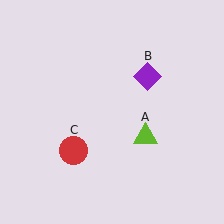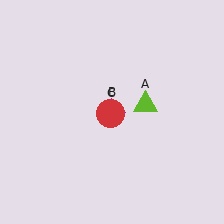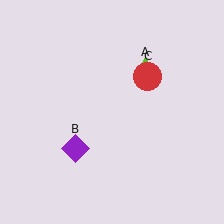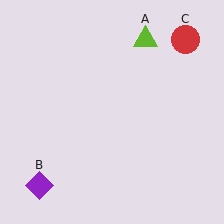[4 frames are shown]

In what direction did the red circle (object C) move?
The red circle (object C) moved up and to the right.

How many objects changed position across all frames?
3 objects changed position: lime triangle (object A), purple diamond (object B), red circle (object C).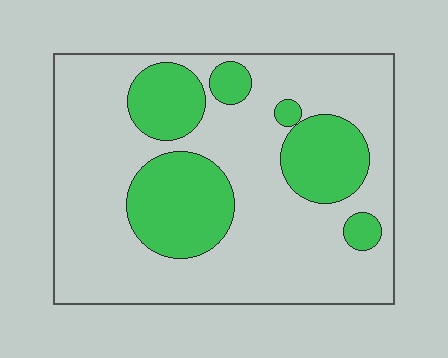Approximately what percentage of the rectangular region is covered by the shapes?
Approximately 30%.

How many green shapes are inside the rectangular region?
6.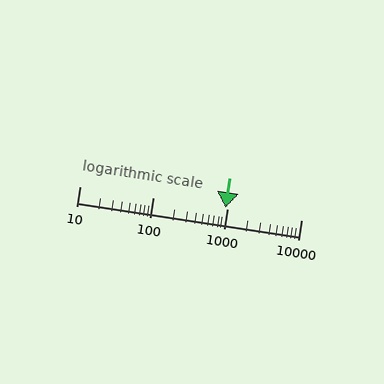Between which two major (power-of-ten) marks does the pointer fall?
The pointer is between 100 and 1000.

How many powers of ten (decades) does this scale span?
The scale spans 3 decades, from 10 to 10000.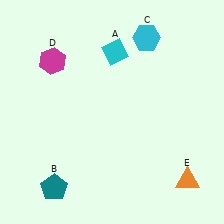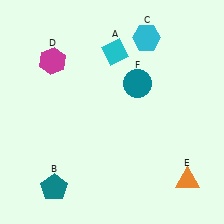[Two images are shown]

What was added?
A teal circle (F) was added in Image 2.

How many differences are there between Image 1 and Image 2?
There is 1 difference between the two images.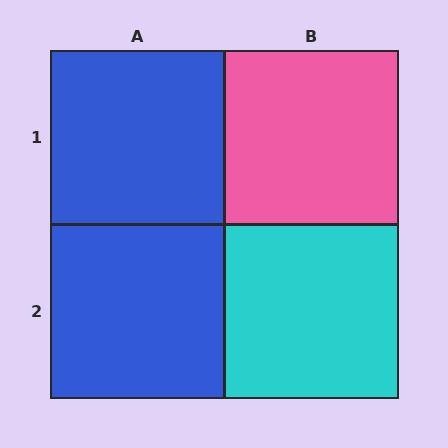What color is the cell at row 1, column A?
Blue.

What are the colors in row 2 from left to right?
Blue, cyan.